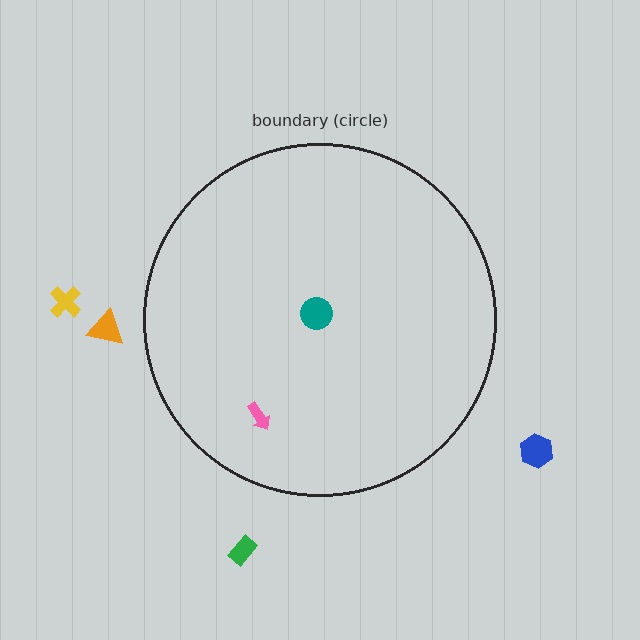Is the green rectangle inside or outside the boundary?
Outside.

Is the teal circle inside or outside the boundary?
Inside.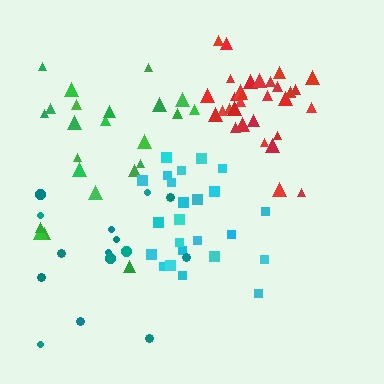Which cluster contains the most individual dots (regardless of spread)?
Red (33).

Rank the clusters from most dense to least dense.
red, cyan, teal, green.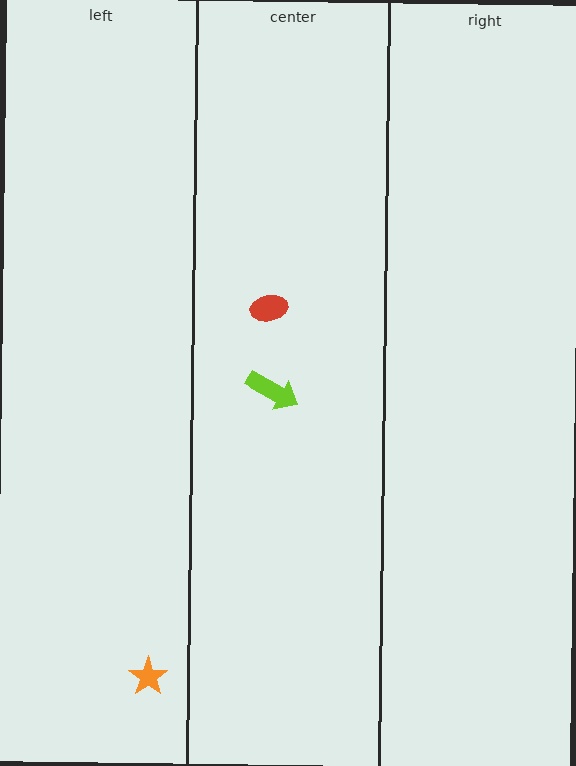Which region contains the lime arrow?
The center region.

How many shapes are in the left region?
1.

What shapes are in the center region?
The red ellipse, the lime arrow.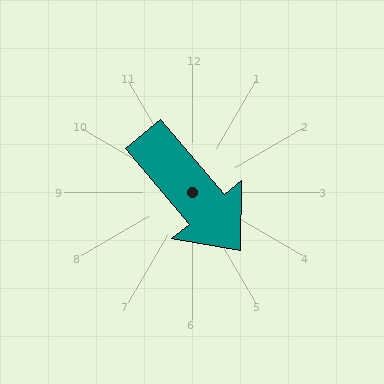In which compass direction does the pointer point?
Southeast.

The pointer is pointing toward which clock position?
Roughly 5 o'clock.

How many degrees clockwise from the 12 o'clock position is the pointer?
Approximately 140 degrees.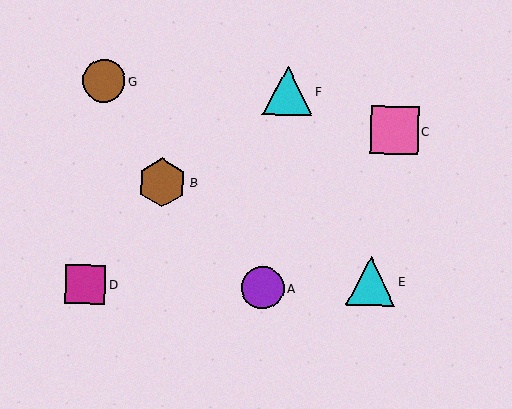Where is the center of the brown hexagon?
The center of the brown hexagon is at (162, 183).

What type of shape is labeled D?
Shape D is a magenta square.